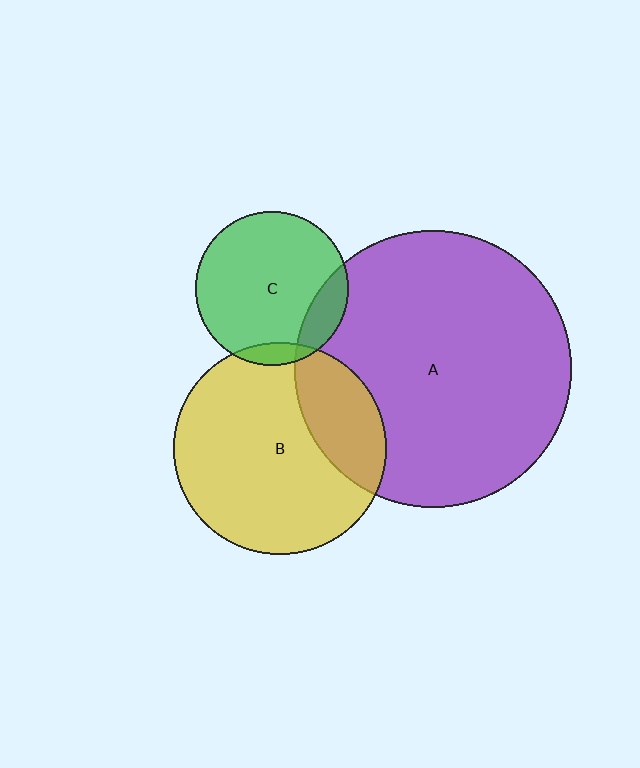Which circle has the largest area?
Circle A (purple).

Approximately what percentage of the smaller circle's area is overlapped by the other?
Approximately 5%.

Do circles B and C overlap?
Yes.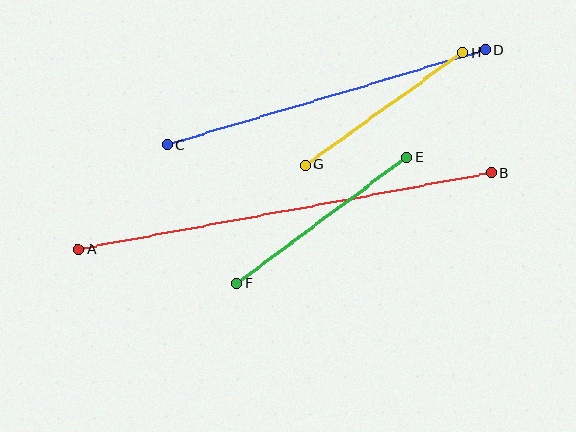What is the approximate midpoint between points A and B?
The midpoint is at approximately (285, 211) pixels.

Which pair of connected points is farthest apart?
Points A and B are farthest apart.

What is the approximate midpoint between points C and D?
The midpoint is at approximately (326, 97) pixels.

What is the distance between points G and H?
The distance is approximately 193 pixels.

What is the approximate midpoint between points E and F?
The midpoint is at approximately (322, 220) pixels.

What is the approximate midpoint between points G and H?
The midpoint is at approximately (384, 109) pixels.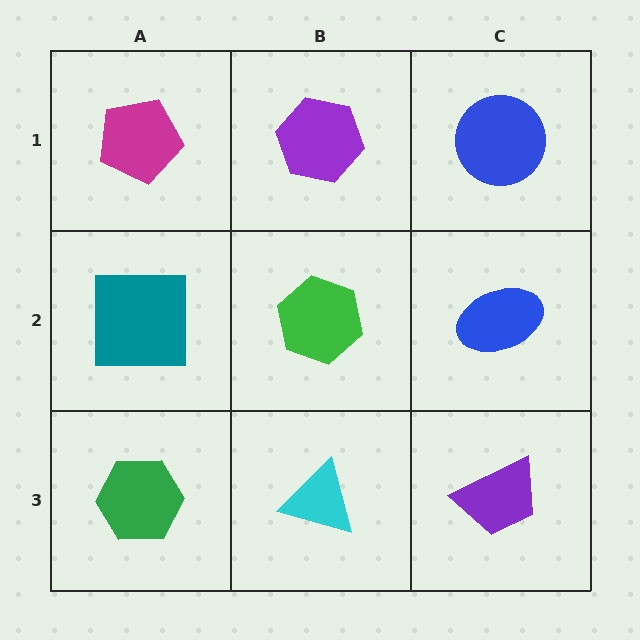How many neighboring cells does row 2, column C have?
3.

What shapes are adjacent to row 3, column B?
A green hexagon (row 2, column B), a green hexagon (row 3, column A), a purple trapezoid (row 3, column C).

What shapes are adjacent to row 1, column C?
A blue ellipse (row 2, column C), a purple hexagon (row 1, column B).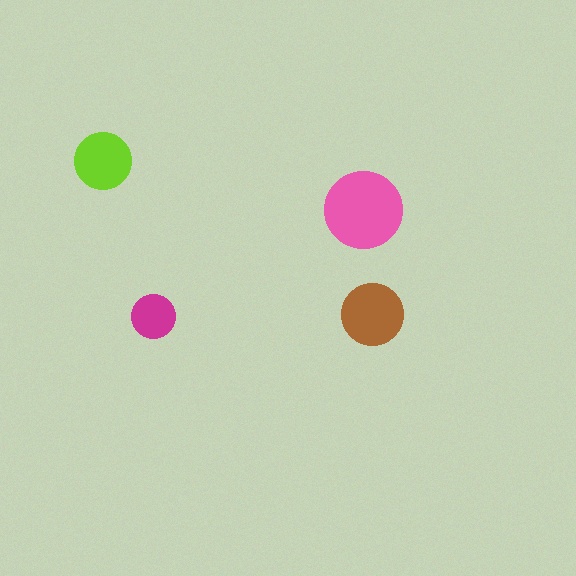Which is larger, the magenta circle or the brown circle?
The brown one.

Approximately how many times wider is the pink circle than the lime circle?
About 1.5 times wider.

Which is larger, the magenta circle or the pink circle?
The pink one.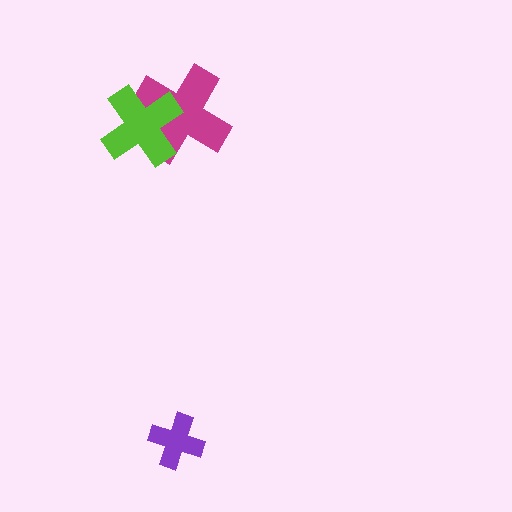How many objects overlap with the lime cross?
1 object overlaps with the lime cross.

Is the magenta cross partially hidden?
Yes, it is partially covered by another shape.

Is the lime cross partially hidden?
No, no other shape covers it.